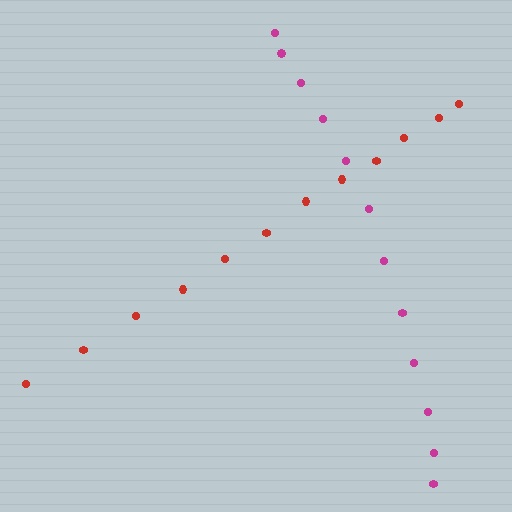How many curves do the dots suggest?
There are 2 distinct paths.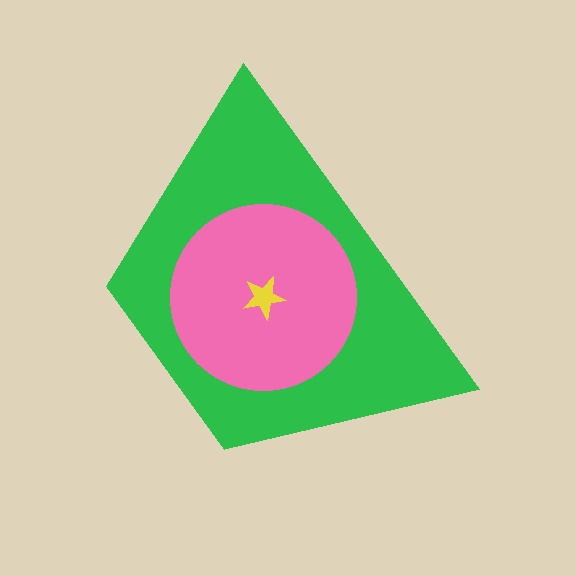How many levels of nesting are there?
3.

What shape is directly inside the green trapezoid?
The pink circle.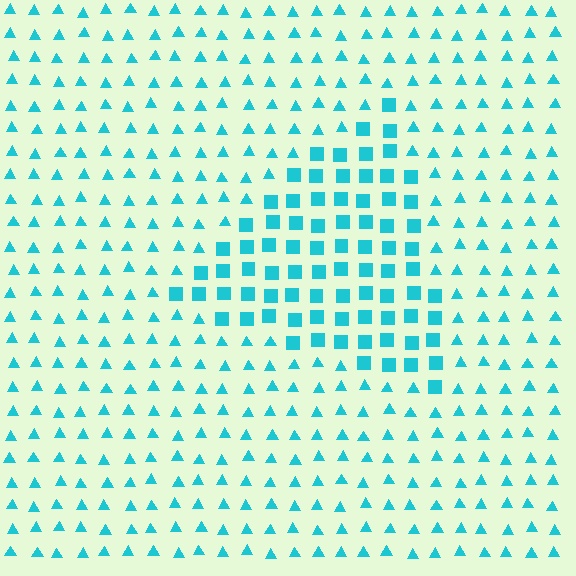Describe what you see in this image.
The image is filled with small cyan elements arranged in a uniform grid. A triangle-shaped region contains squares, while the surrounding area contains triangles. The boundary is defined purely by the change in element shape.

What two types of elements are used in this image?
The image uses squares inside the triangle region and triangles outside it.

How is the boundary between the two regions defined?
The boundary is defined by a change in element shape: squares inside vs. triangles outside. All elements share the same color and spacing.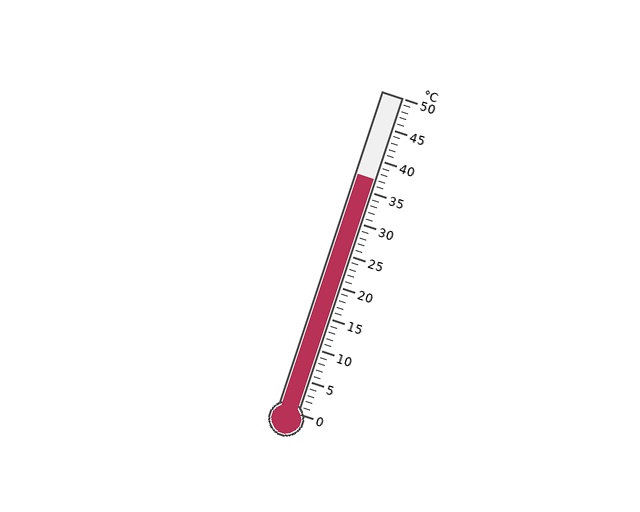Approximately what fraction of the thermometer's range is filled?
The thermometer is filled to approximately 75% of its range.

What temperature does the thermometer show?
The thermometer shows approximately 37°C.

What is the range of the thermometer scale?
The thermometer scale ranges from 0°C to 50°C.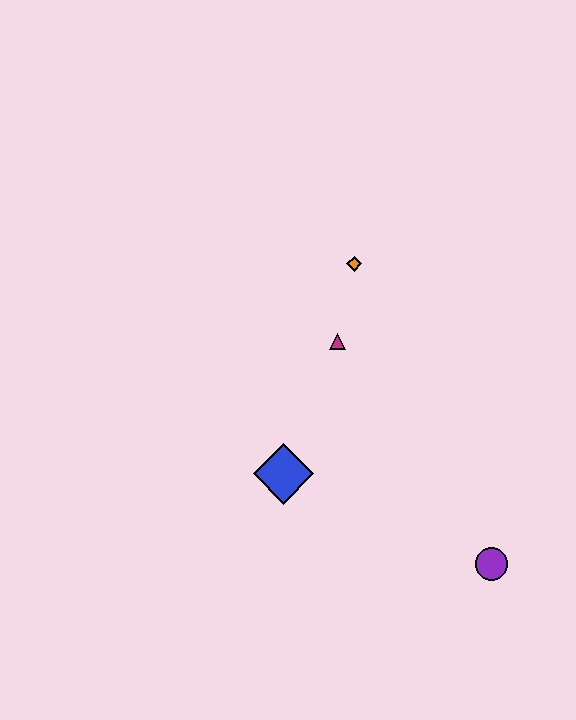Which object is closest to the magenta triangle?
The orange diamond is closest to the magenta triangle.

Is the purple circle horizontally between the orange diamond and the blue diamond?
No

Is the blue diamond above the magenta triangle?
No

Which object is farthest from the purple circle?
The orange diamond is farthest from the purple circle.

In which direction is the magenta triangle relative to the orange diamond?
The magenta triangle is below the orange diamond.